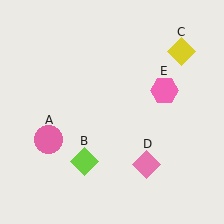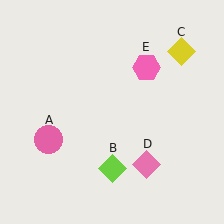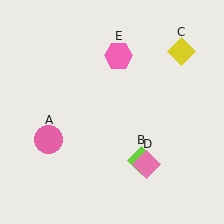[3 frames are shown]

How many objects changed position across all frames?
2 objects changed position: lime diamond (object B), pink hexagon (object E).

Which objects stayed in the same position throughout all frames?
Pink circle (object A) and yellow diamond (object C) and pink diamond (object D) remained stationary.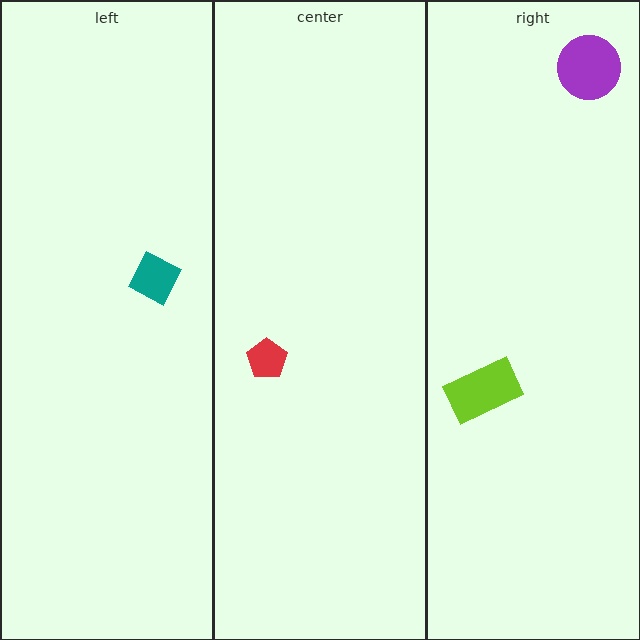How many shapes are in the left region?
1.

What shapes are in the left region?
The teal diamond.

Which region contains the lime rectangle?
The right region.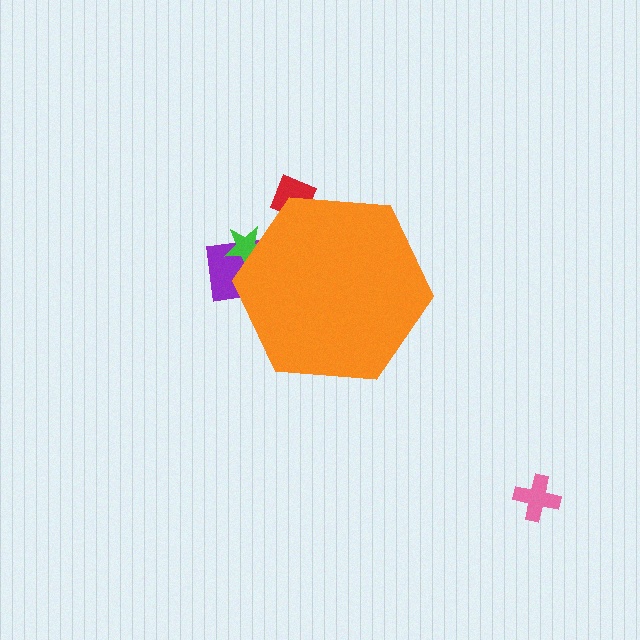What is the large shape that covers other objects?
An orange hexagon.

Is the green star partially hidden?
Yes, the green star is partially hidden behind the orange hexagon.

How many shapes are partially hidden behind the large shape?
3 shapes are partially hidden.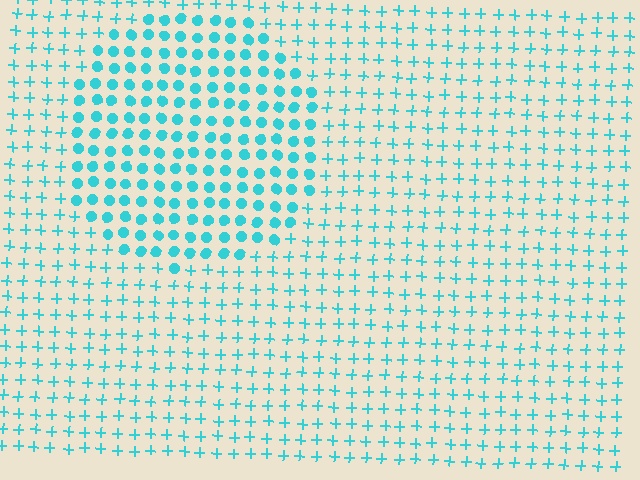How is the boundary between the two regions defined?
The boundary is defined by a change in element shape: circles inside vs. plus signs outside. All elements share the same color and spacing.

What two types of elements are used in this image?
The image uses circles inside the circle region and plus signs outside it.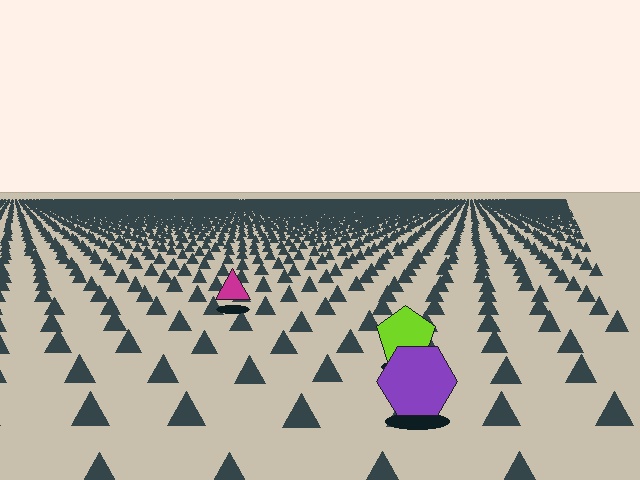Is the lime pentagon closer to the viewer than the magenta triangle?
Yes. The lime pentagon is closer — you can tell from the texture gradient: the ground texture is coarser near it.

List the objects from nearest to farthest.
From nearest to farthest: the purple hexagon, the lime pentagon, the magenta triangle.